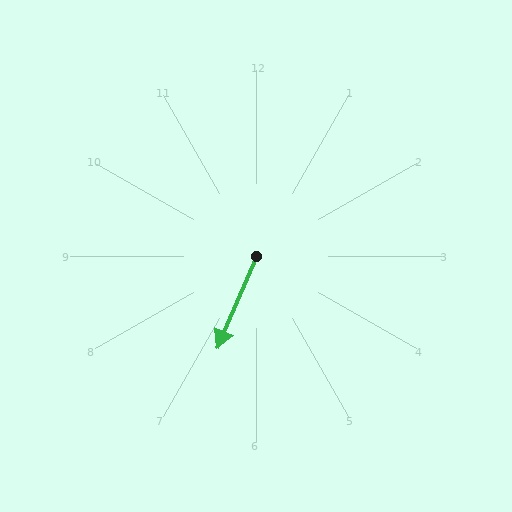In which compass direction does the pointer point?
Southwest.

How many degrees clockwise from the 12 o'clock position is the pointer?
Approximately 203 degrees.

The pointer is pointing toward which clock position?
Roughly 7 o'clock.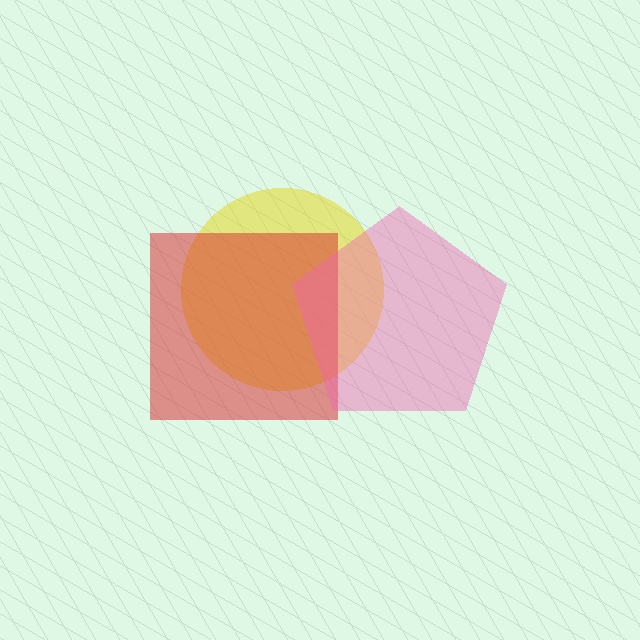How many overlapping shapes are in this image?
There are 3 overlapping shapes in the image.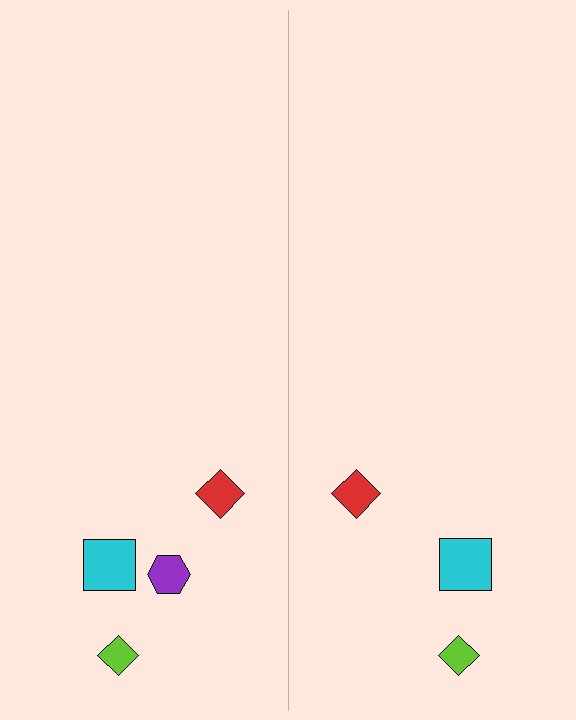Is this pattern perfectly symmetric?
No, the pattern is not perfectly symmetric. A purple hexagon is missing from the right side.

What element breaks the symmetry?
A purple hexagon is missing from the right side.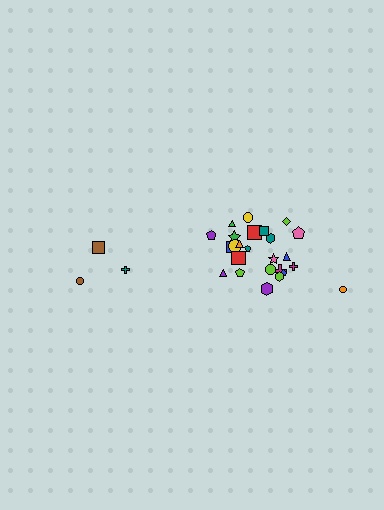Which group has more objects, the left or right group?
The right group.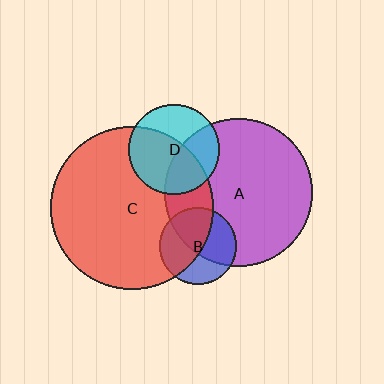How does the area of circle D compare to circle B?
Approximately 1.4 times.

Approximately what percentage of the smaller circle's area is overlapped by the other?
Approximately 55%.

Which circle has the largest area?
Circle C (red).